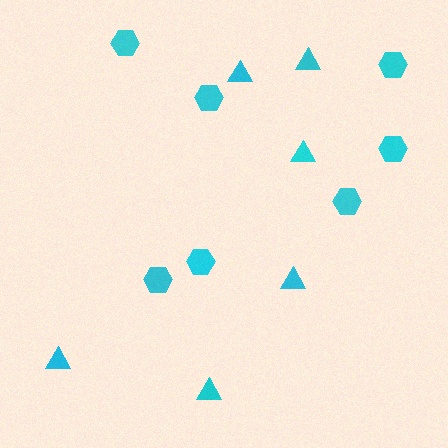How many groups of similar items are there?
There are 2 groups: one group of triangles (6) and one group of hexagons (7).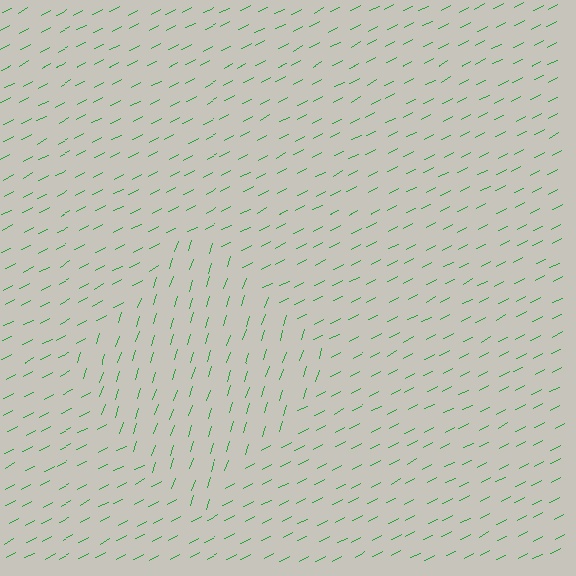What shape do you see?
I see a diamond.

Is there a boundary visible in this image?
Yes, there is a texture boundary formed by a change in line orientation.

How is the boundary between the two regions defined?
The boundary is defined purely by a change in line orientation (approximately 45 degrees difference). All lines are the same color and thickness.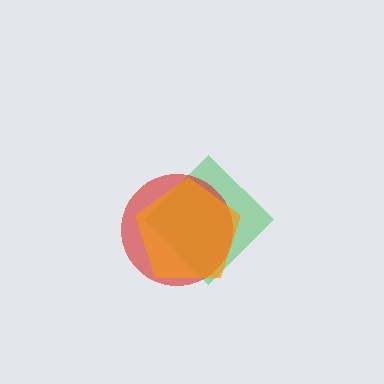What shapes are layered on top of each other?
The layered shapes are: a green diamond, a red circle, an orange pentagon.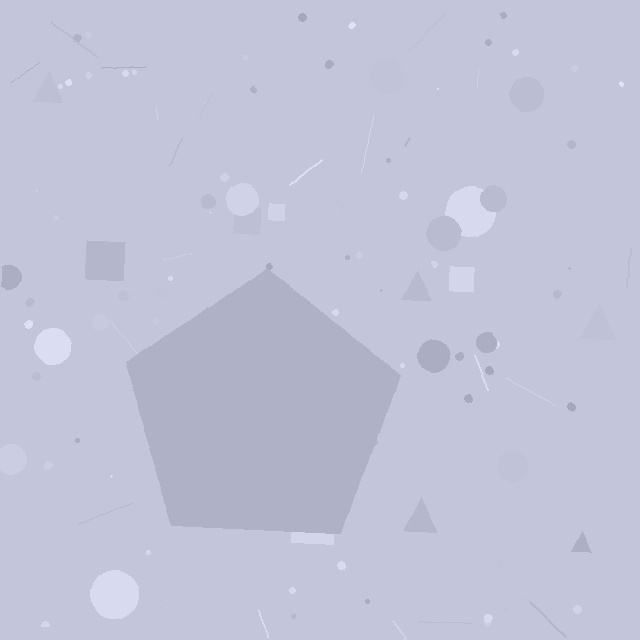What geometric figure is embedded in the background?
A pentagon is embedded in the background.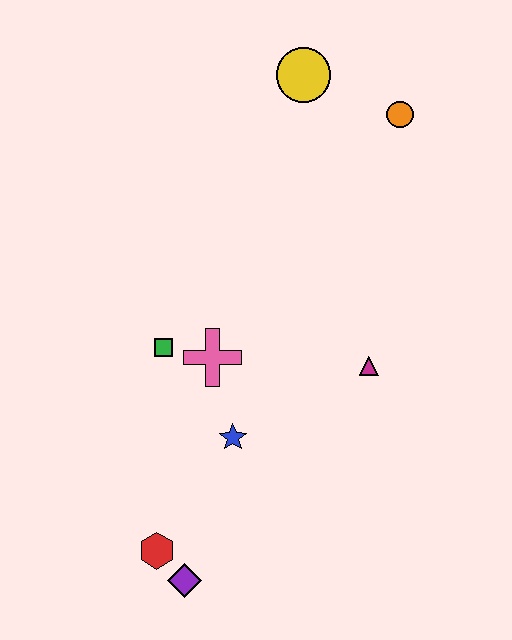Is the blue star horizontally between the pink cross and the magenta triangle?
Yes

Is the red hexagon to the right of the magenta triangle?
No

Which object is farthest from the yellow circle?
The purple diamond is farthest from the yellow circle.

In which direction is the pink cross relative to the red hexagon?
The pink cross is above the red hexagon.